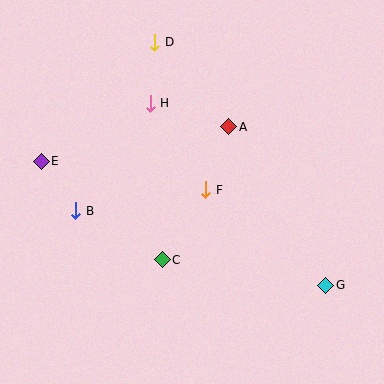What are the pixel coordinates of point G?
Point G is at (326, 285).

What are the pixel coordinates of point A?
Point A is at (229, 127).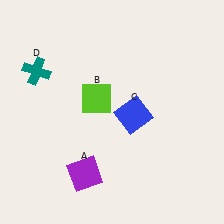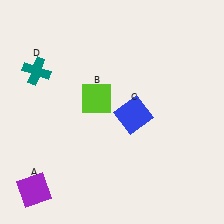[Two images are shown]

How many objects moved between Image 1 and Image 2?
1 object moved between the two images.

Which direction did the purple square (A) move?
The purple square (A) moved left.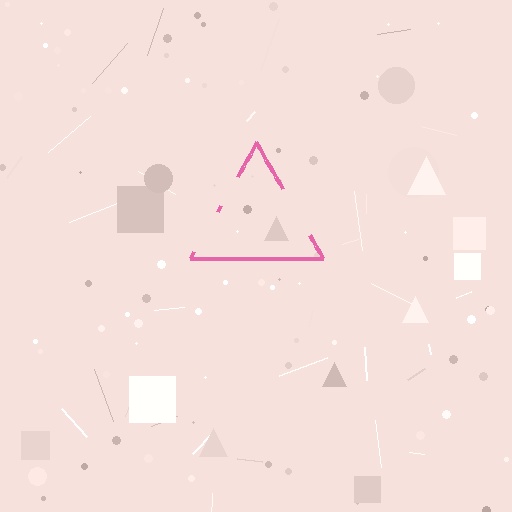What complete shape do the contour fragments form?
The contour fragments form a triangle.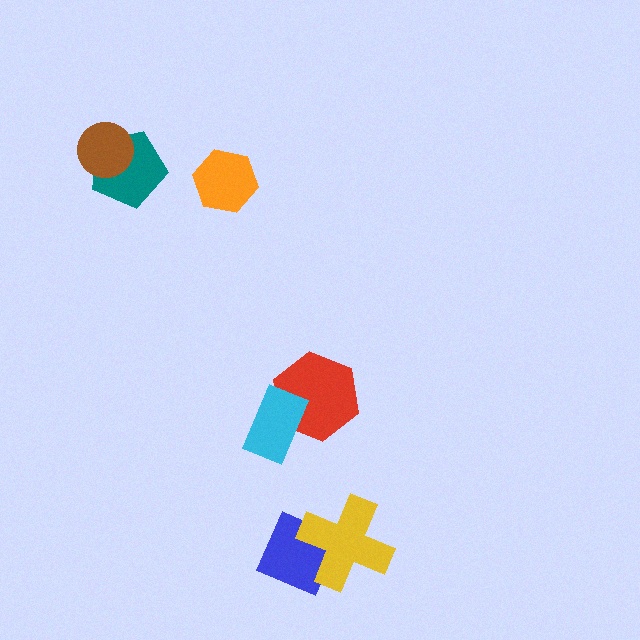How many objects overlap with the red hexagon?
1 object overlaps with the red hexagon.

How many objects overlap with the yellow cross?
1 object overlaps with the yellow cross.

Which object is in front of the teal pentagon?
The brown circle is in front of the teal pentagon.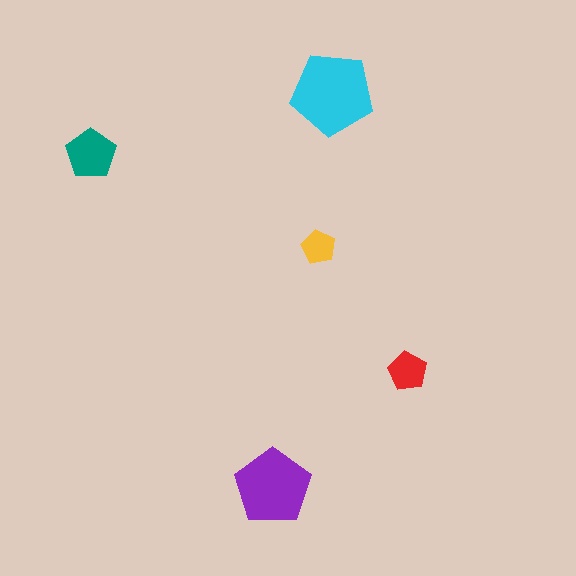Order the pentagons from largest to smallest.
the cyan one, the purple one, the teal one, the red one, the yellow one.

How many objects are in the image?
There are 5 objects in the image.